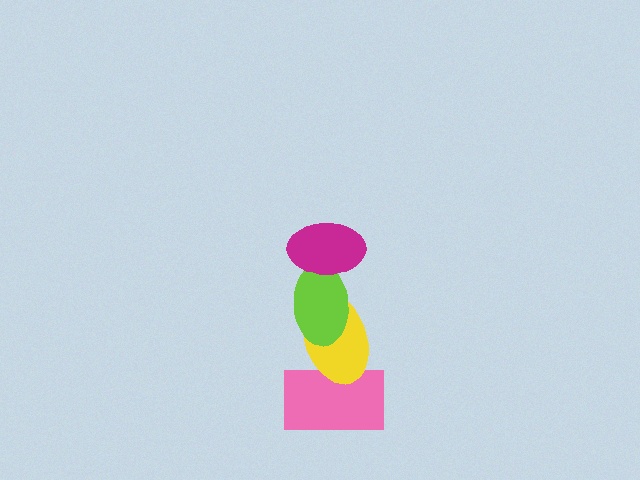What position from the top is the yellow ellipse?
The yellow ellipse is 3rd from the top.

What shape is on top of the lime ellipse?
The magenta ellipse is on top of the lime ellipse.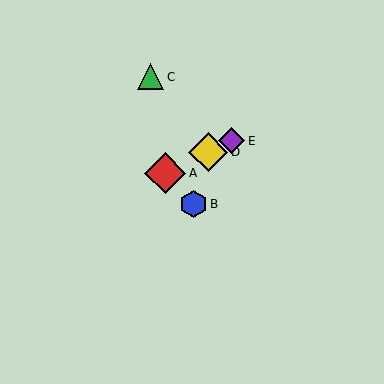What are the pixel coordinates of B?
Object B is at (193, 204).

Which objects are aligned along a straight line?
Objects A, D, E are aligned along a straight line.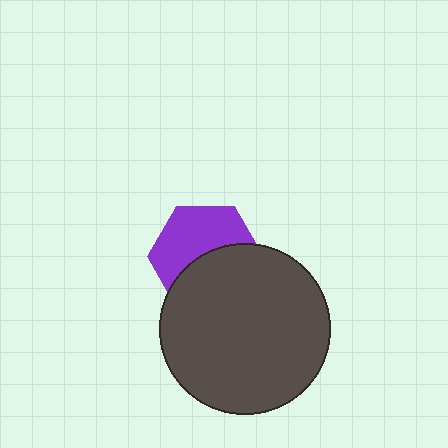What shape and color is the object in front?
The object in front is a dark gray circle.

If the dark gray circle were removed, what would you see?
You would see the complete purple hexagon.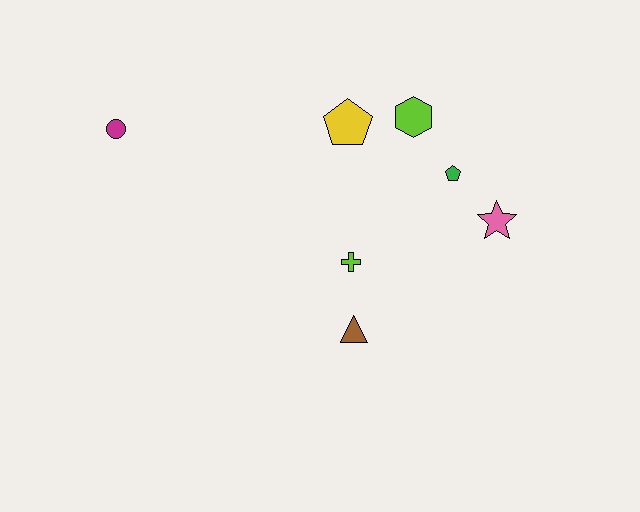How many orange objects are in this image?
There are no orange objects.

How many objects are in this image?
There are 7 objects.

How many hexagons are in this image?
There is 1 hexagon.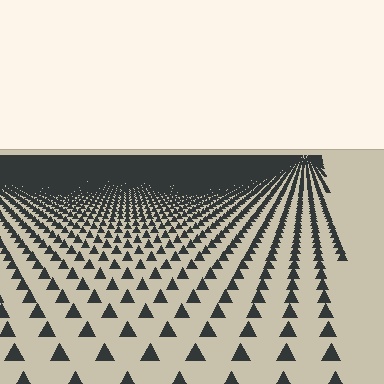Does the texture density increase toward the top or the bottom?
Density increases toward the top.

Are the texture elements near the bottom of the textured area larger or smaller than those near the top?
Larger. Near the bottom, elements are closer to the viewer and appear at a bigger on-screen size.